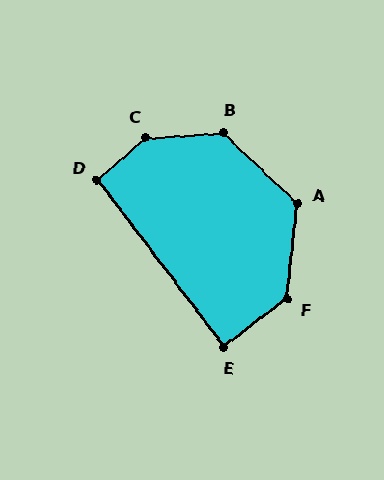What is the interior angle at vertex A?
Approximately 127 degrees (obtuse).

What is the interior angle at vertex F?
Approximately 134 degrees (obtuse).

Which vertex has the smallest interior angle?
E, at approximately 90 degrees.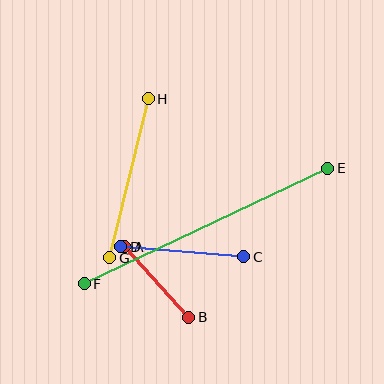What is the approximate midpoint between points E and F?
The midpoint is at approximately (206, 226) pixels.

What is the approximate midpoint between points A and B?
The midpoint is at approximately (157, 282) pixels.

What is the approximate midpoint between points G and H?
The midpoint is at approximately (129, 178) pixels.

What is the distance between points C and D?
The distance is approximately 124 pixels.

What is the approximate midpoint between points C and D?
The midpoint is at approximately (182, 252) pixels.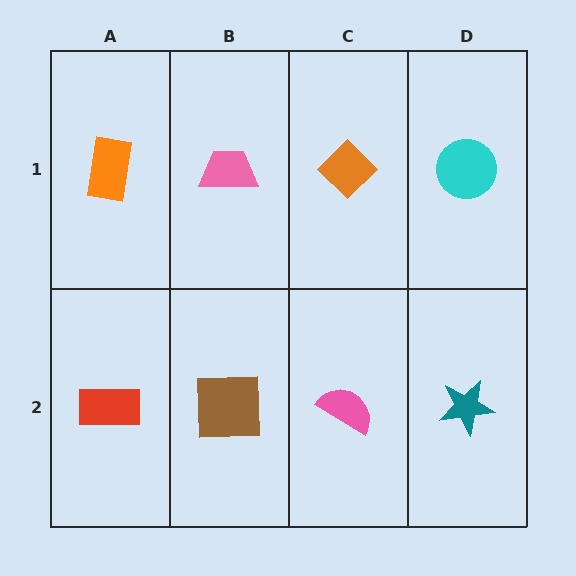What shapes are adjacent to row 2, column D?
A cyan circle (row 1, column D), a pink semicircle (row 2, column C).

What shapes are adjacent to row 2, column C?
An orange diamond (row 1, column C), a brown square (row 2, column B), a teal star (row 2, column D).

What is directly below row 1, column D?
A teal star.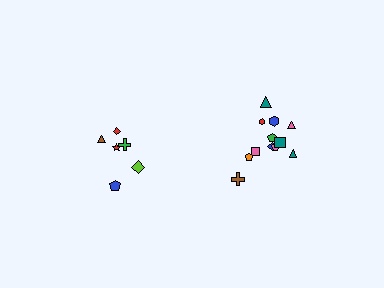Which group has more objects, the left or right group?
The right group.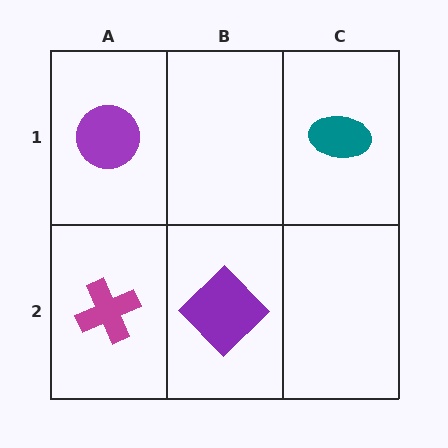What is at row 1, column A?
A purple circle.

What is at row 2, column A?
A magenta cross.